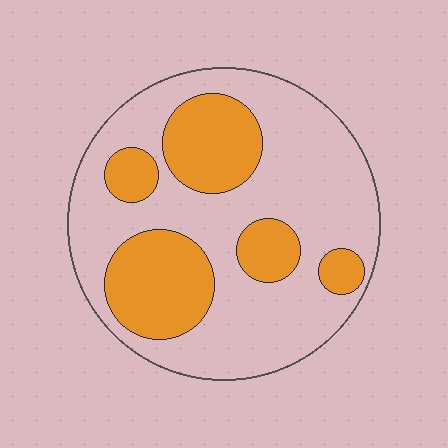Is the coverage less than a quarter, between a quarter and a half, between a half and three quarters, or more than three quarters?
Between a quarter and a half.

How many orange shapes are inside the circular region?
5.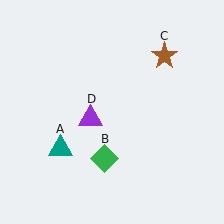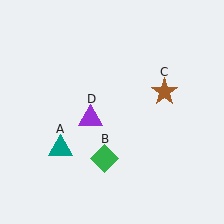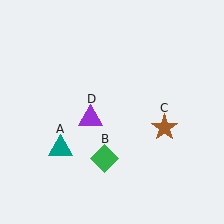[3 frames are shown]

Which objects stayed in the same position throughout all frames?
Teal triangle (object A) and green diamond (object B) and purple triangle (object D) remained stationary.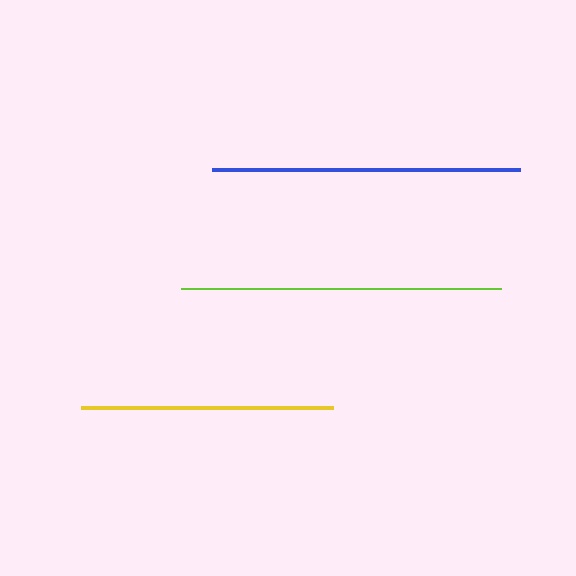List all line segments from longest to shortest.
From longest to shortest: lime, blue, yellow.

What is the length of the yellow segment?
The yellow segment is approximately 252 pixels long.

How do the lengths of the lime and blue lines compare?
The lime and blue lines are approximately the same length.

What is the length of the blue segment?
The blue segment is approximately 308 pixels long.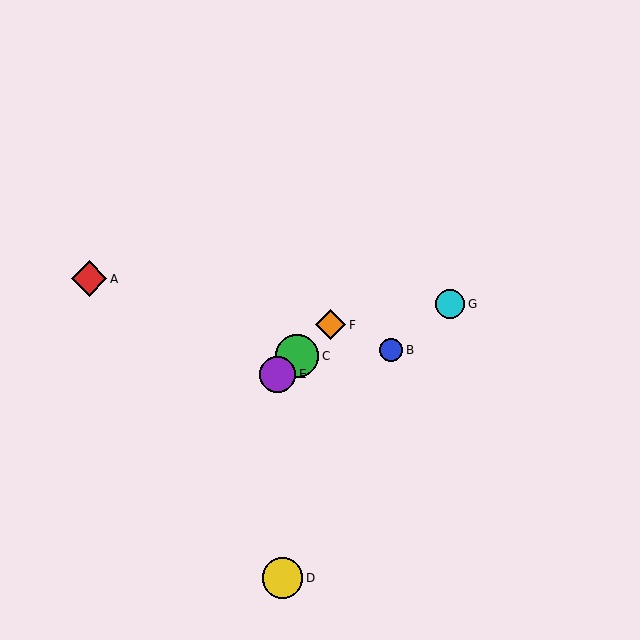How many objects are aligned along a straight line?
3 objects (C, E, F) are aligned along a straight line.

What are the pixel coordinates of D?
Object D is at (282, 578).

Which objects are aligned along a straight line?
Objects C, E, F are aligned along a straight line.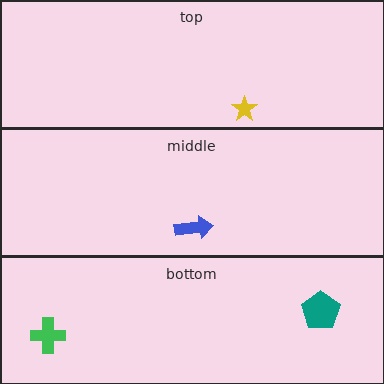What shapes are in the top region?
The yellow star.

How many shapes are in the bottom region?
2.